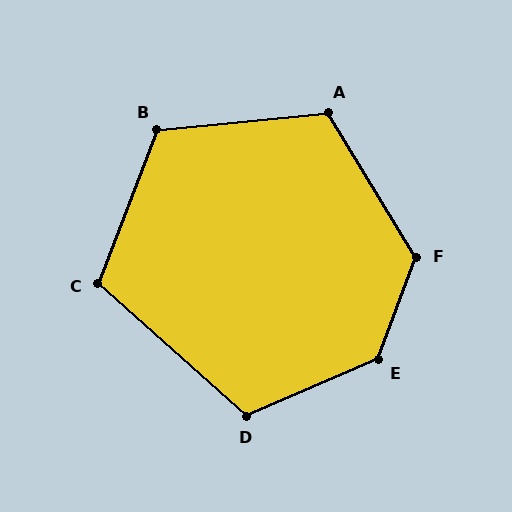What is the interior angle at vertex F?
Approximately 128 degrees (obtuse).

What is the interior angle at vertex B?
Approximately 117 degrees (obtuse).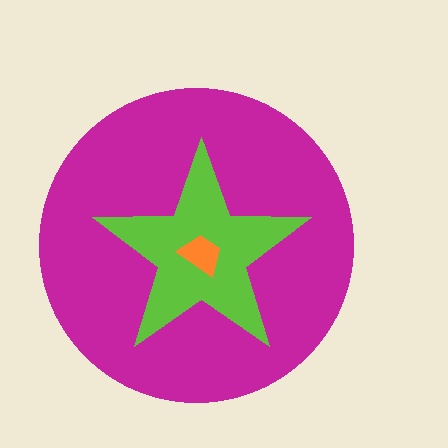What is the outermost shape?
The magenta circle.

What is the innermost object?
The orange trapezoid.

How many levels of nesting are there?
3.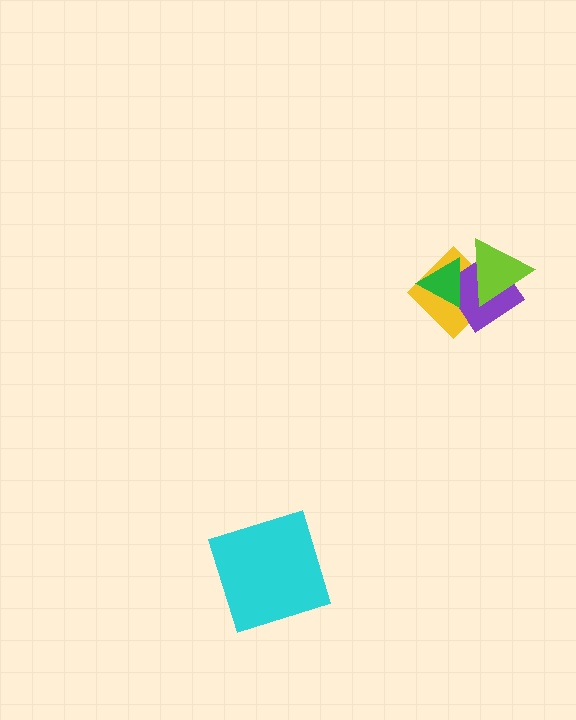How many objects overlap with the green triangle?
3 objects overlap with the green triangle.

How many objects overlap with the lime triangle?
3 objects overlap with the lime triangle.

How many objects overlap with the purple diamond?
3 objects overlap with the purple diamond.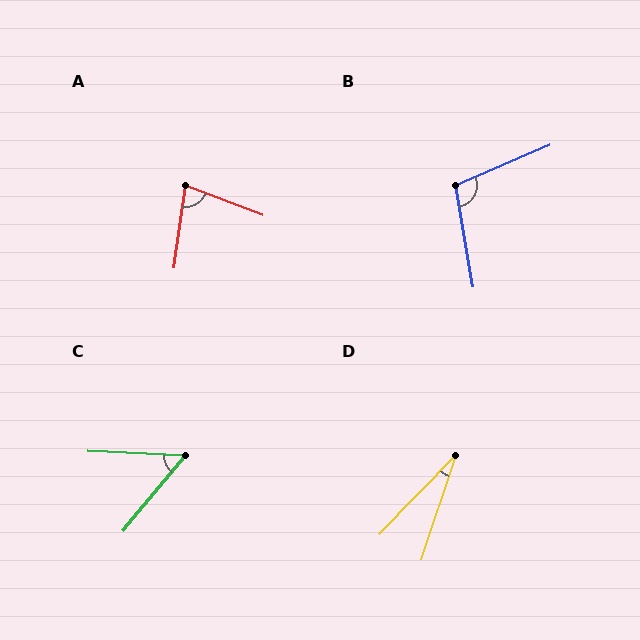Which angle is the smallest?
D, at approximately 26 degrees.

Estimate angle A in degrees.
Approximately 77 degrees.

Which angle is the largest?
B, at approximately 103 degrees.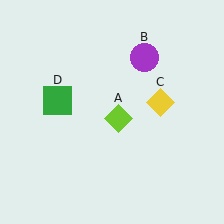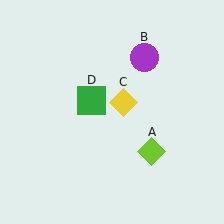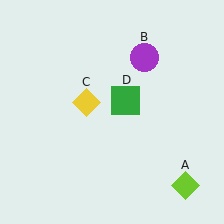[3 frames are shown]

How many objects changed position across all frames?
3 objects changed position: lime diamond (object A), yellow diamond (object C), green square (object D).